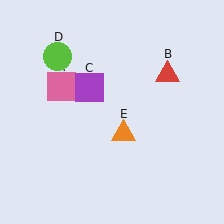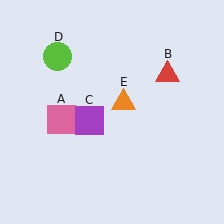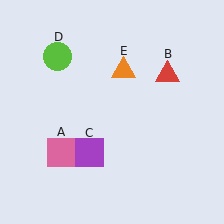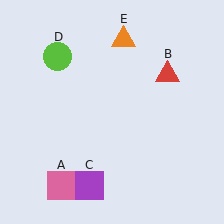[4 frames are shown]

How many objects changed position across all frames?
3 objects changed position: pink square (object A), purple square (object C), orange triangle (object E).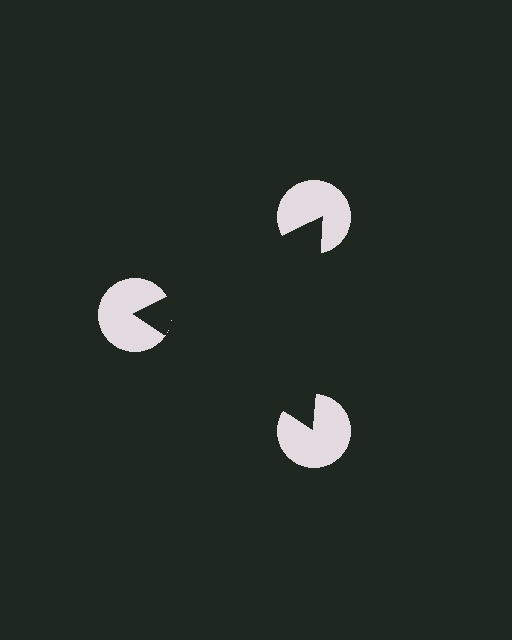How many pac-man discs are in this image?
There are 3 — one at each vertex of the illusory triangle.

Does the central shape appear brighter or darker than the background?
It typically appears slightly darker than the background, even though no actual brightness change is drawn.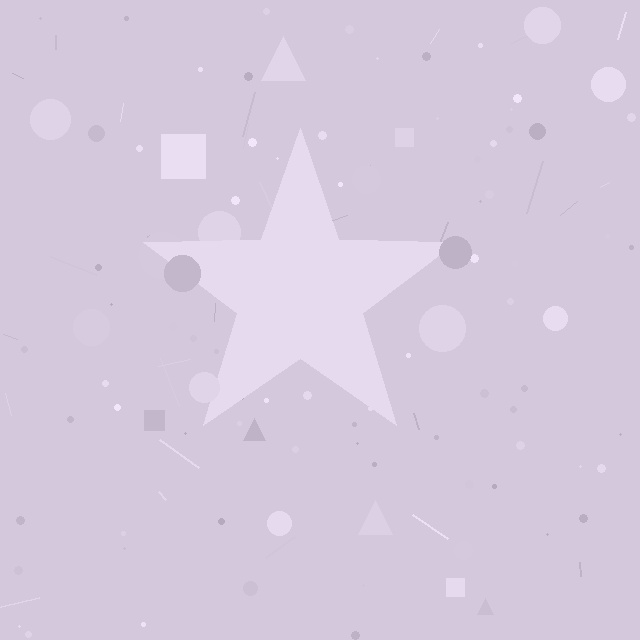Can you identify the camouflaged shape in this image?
The camouflaged shape is a star.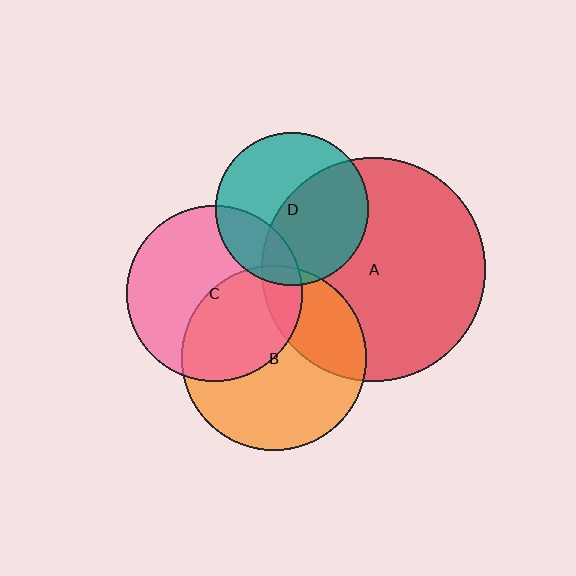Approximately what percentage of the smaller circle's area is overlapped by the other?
Approximately 15%.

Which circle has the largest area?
Circle A (red).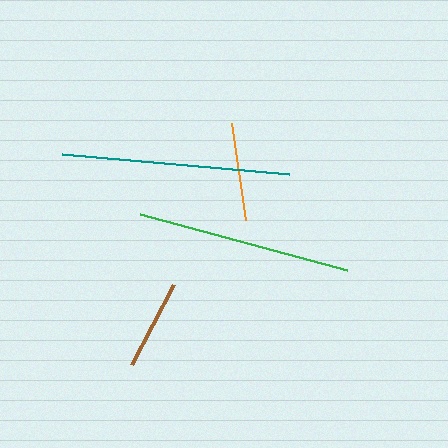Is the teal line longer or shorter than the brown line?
The teal line is longer than the brown line.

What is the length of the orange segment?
The orange segment is approximately 98 pixels long.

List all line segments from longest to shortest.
From longest to shortest: teal, green, orange, brown.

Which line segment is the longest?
The teal line is the longest at approximately 228 pixels.